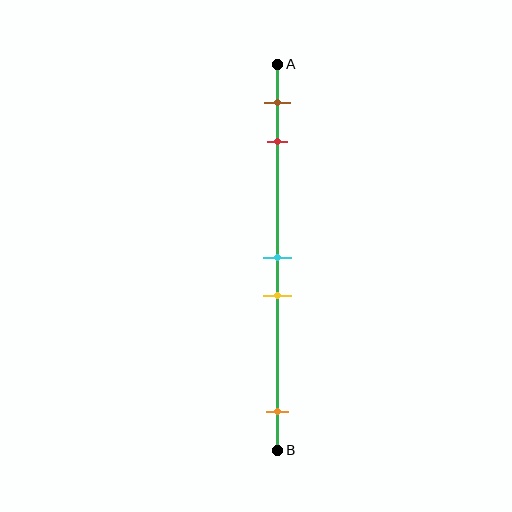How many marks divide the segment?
There are 5 marks dividing the segment.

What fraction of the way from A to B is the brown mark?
The brown mark is approximately 10% (0.1) of the way from A to B.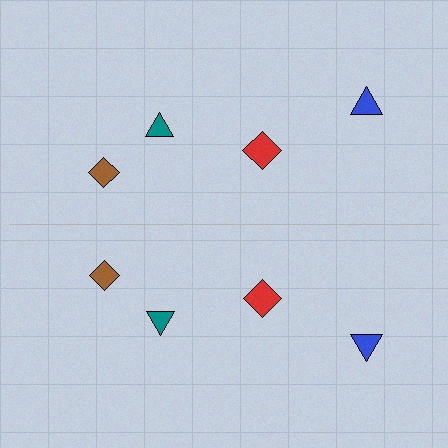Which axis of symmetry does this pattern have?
The pattern has a horizontal axis of symmetry running through the center of the image.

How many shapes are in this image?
There are 8 shapes in this image.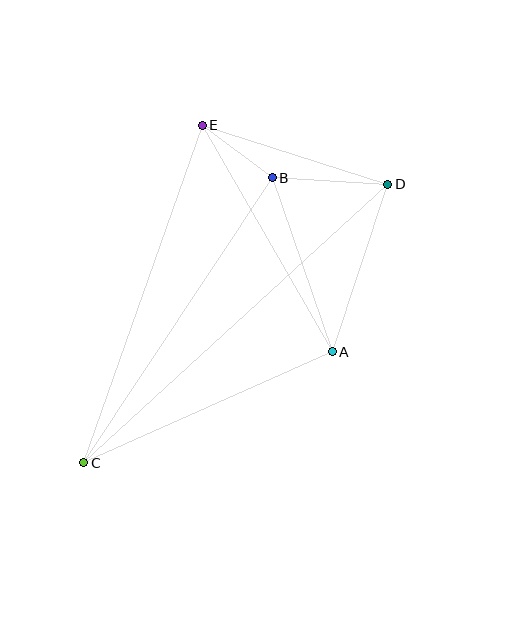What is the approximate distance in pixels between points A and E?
The distance between A and E is approximately 261 pixels.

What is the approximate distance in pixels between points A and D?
The distance between A and D is approximately 177 pixels.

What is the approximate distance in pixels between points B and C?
The distance between B and C is approximately 342 pixels.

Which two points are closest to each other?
Points B and E are closest to each other.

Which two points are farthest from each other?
Points C and D are farthest from each other.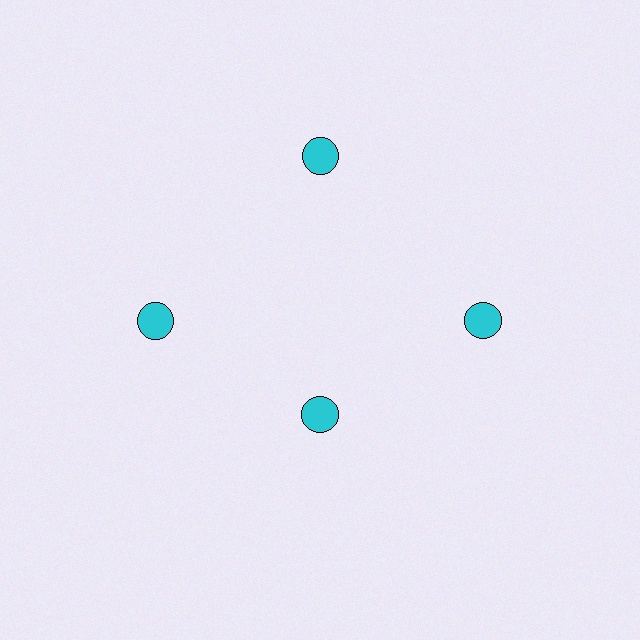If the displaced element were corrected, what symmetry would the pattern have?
It would have 4-fold rotational symmetry — the pattern would map onto itself every 90 degrees.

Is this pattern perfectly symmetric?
No. The 4 cyan circles are arranged in a ring, but one element near the 6 o'clock position is pulled inward toward the center, breaking the 4-fold rotational symmetry.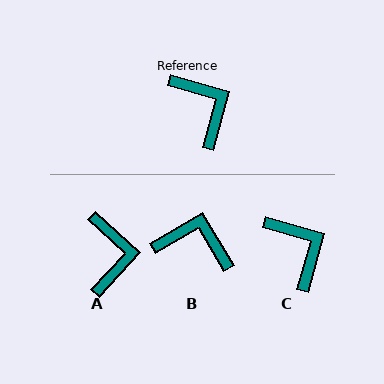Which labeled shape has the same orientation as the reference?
C.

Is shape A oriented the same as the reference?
No, it is off by about 27 degrees.